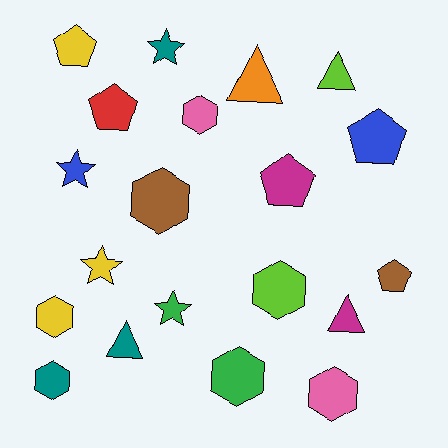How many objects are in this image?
There are 20 objects.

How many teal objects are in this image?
There are 3 teal objects.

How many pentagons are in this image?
There are 5 pentagons.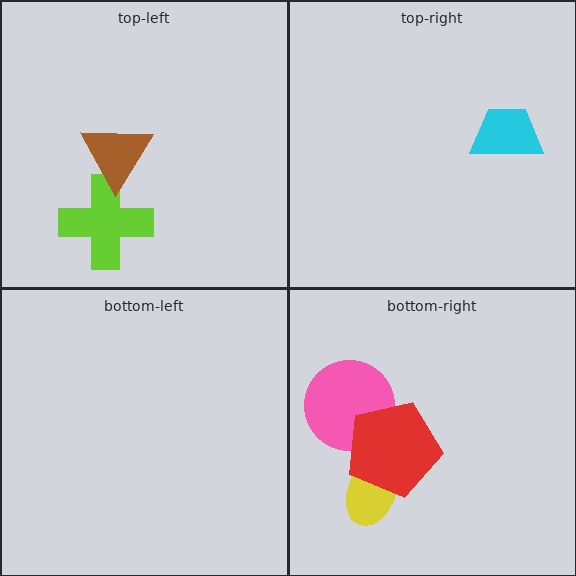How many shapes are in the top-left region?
2.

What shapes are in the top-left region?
The lime cross, the brown triangle.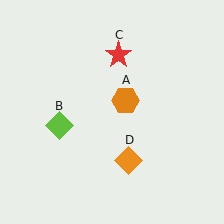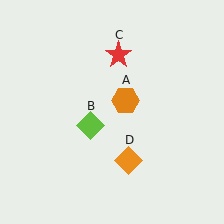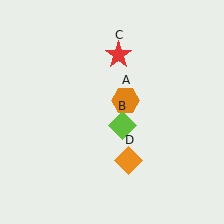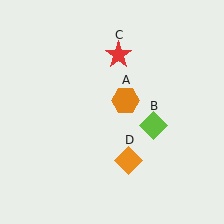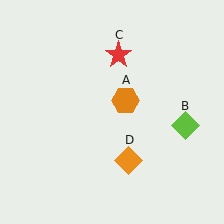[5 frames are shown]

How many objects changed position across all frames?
1 object changed position: lime diamond (object B).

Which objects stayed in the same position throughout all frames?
Orange hexagon (object A) and red star (object C) and orange diamond (object D) remained stationary.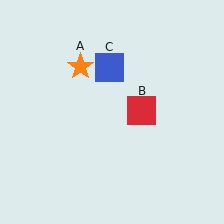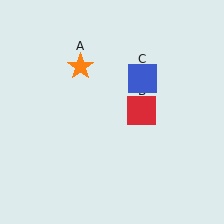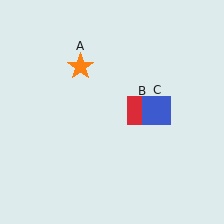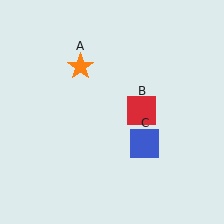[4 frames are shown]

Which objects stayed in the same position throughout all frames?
Orange star (object A) and red square (object B) remained stationary.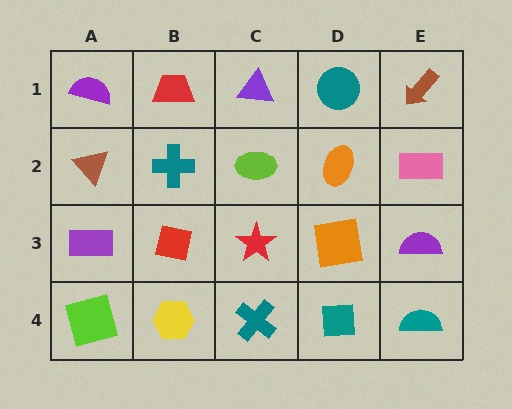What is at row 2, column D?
An orange ellipse.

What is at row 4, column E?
A teal semicircle.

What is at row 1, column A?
A purple semicircle.